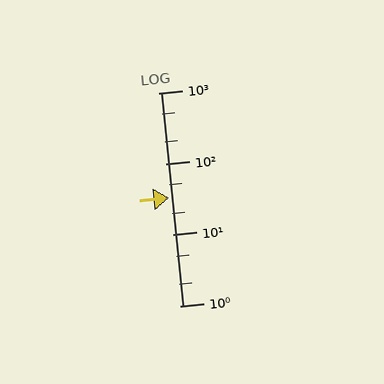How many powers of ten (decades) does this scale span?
The scale spans 3 decades, from 1 to 1000.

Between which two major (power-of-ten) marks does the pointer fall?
The pointer is between 10 and 100.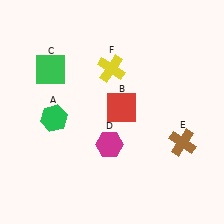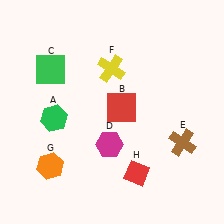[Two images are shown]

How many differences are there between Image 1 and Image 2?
There are 2 differences between the two images.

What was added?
An orange hexagon (G), a red diamond (H) were added in Image 2.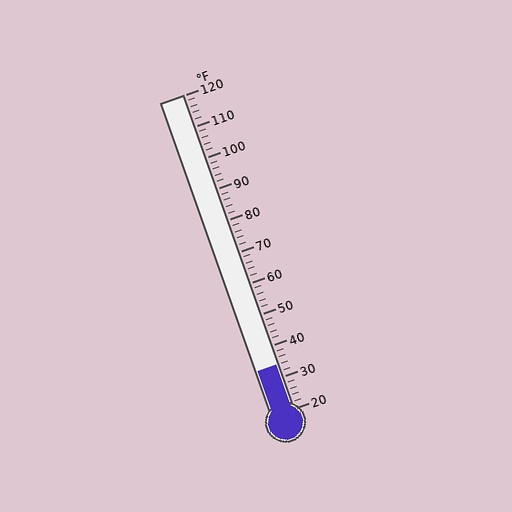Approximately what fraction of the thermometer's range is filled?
The thermometer is filled to approximately 15% of its range.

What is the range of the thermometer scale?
The thermometer scale ranges from 20°F to 120°F.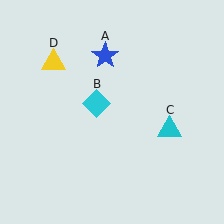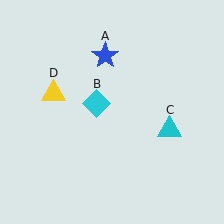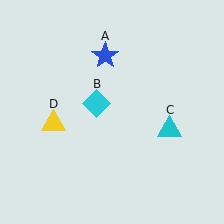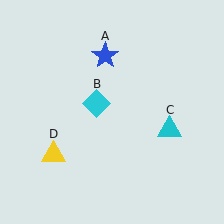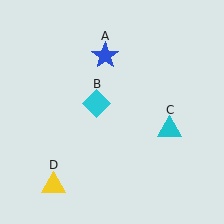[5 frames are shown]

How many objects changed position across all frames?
1 object changed position: yellow triangle (object D).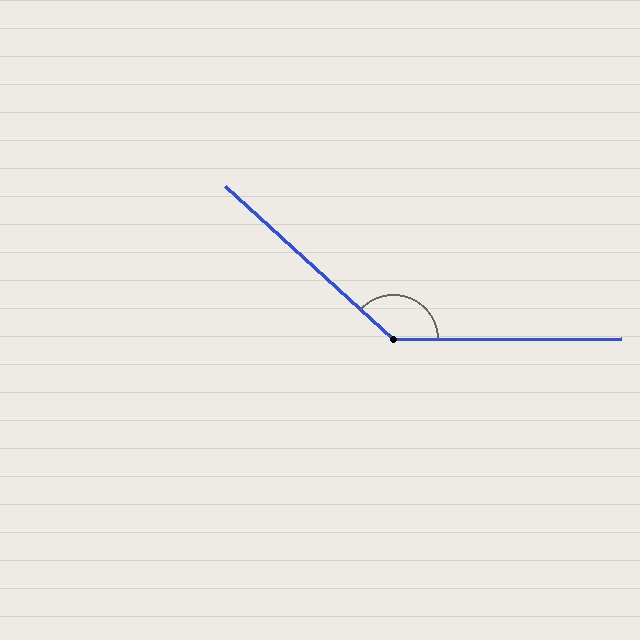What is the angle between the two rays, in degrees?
Approximately 137 degrees.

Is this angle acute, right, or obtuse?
It is obtuse.